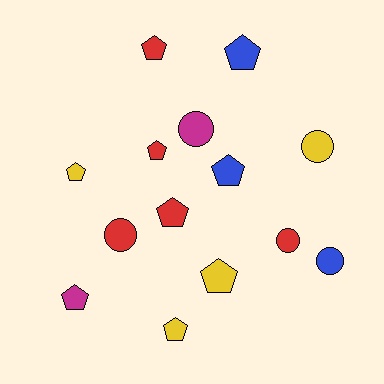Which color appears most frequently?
Red, with 5 objects.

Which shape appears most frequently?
Pentagon, with 9 objects.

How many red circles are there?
There are 2 red circles.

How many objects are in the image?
There are 14 objects.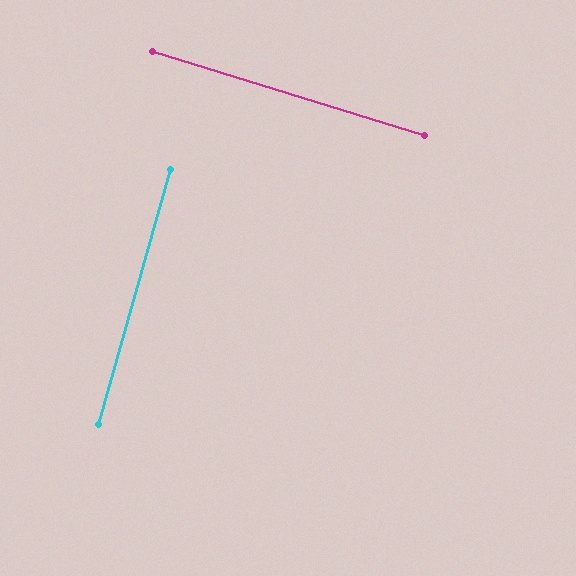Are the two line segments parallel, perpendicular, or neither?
Perpendicular — they meet at approximately 89°.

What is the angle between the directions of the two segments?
Approximately 89 degrees.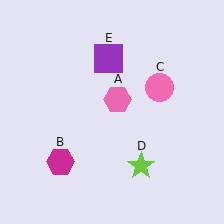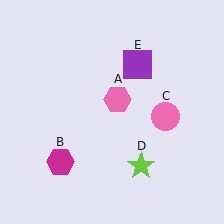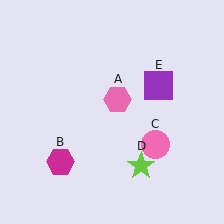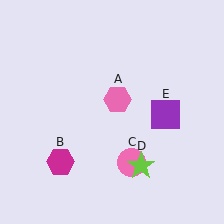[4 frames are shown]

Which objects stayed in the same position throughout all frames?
Pink hexagon (object A) and magenta hexagon (object B) and lime star (object D) remained stationary.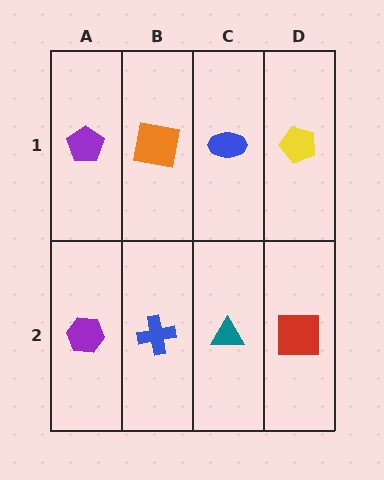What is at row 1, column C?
A blue ellipse.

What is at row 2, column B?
A blue cross.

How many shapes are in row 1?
4 shapes.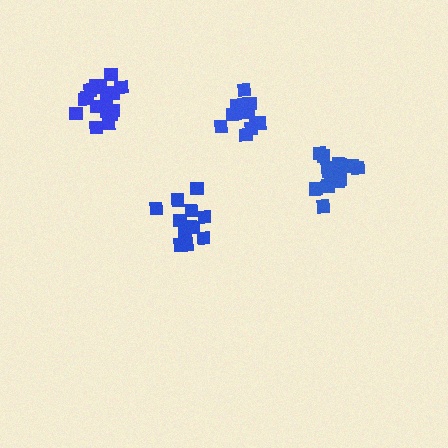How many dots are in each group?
Group 1: 17 dots, Group 2: 16 dots, Group 3: 13 dots, Group 4: 12 dots (58 total).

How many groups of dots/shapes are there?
There are 4 groups.